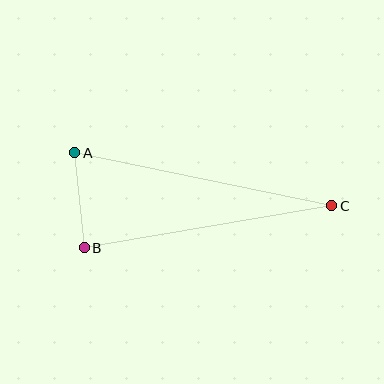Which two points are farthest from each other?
Points A and C are farthest from each other.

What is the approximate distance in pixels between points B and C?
The distance between B and C is approximately 251 pixels.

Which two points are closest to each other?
Points A and B are closest to each other.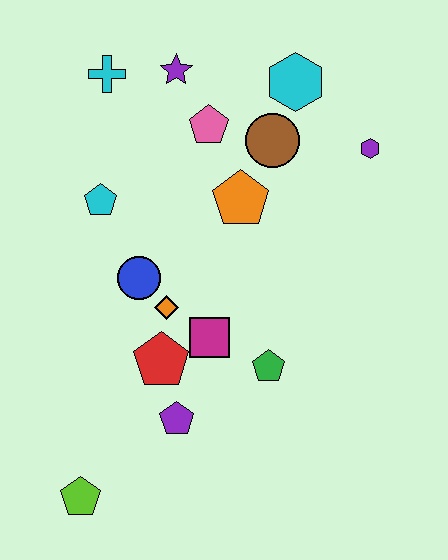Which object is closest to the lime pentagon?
The purple pentagon is closest to the lime pentagon.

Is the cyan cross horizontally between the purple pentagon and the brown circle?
No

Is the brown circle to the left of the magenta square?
No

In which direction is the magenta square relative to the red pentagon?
The magenta square is to the right of the red pentagon.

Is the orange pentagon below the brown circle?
Yes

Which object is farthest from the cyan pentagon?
The lime pentagon is farthest from the cyan pentagon.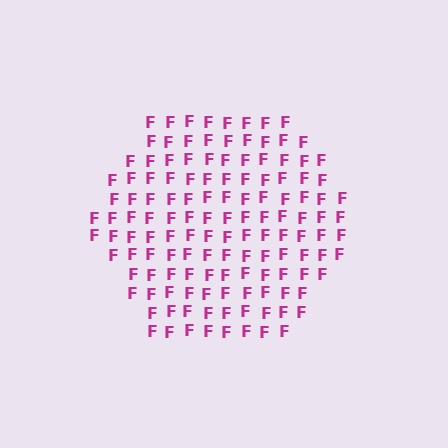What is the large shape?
The large shape is a hexagon.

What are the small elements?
The small elements are letter F's.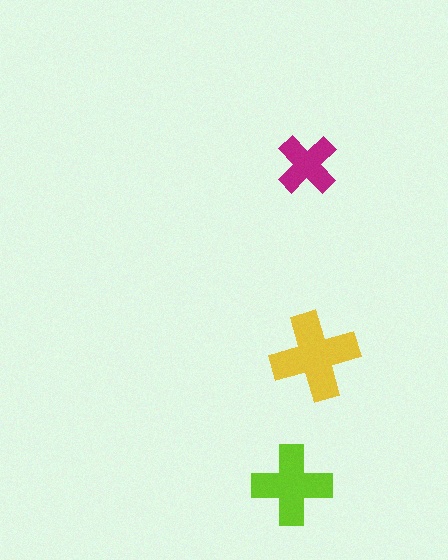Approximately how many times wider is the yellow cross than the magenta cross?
About 1.5 times wider.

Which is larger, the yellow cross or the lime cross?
The yellow one.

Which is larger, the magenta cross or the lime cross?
The lime one.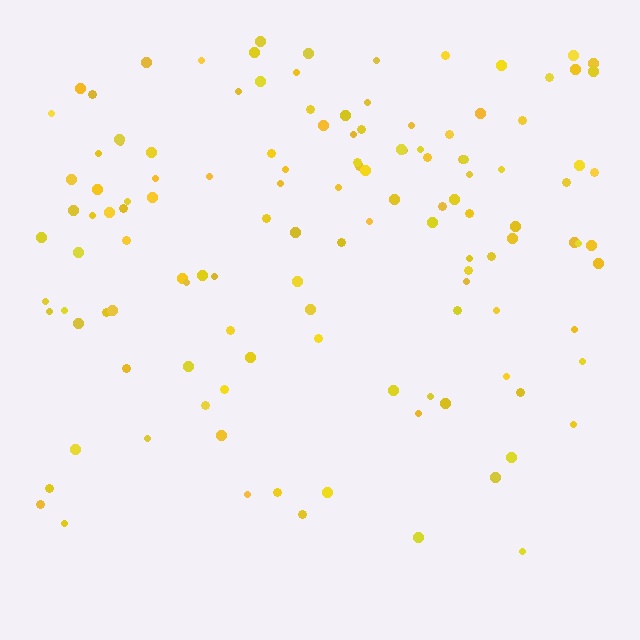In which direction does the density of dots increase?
From bottom to top, with the top side densest.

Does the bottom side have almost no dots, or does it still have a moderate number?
Still a moderate number, just noticeably fewer than the top.